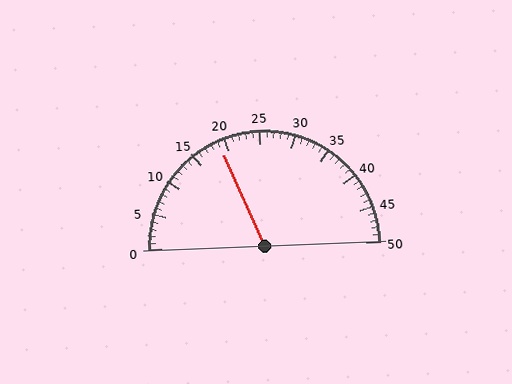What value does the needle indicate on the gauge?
The needle indicates approximately 19.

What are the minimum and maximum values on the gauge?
The gauge ranges from 0 to 50.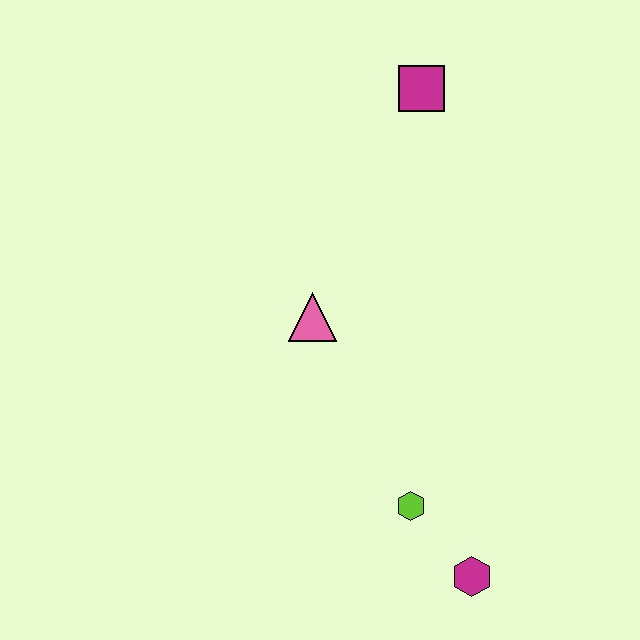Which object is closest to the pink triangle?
The lime hexagon is closest to the pink triangle.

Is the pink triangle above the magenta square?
No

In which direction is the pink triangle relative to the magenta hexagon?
The pink triangle is above the magenta hexagon.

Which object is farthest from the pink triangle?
The magenta hexagon is farthest from the pink triangle.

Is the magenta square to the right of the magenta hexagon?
No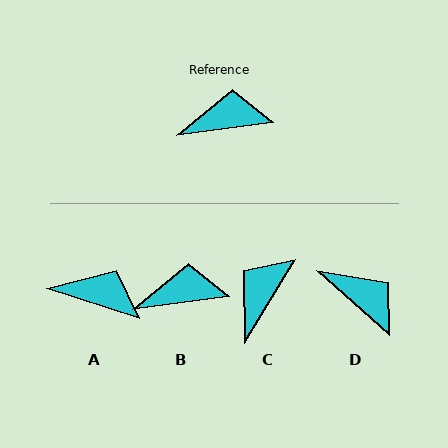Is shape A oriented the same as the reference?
No, it is off by about 25 degrees.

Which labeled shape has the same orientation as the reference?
B.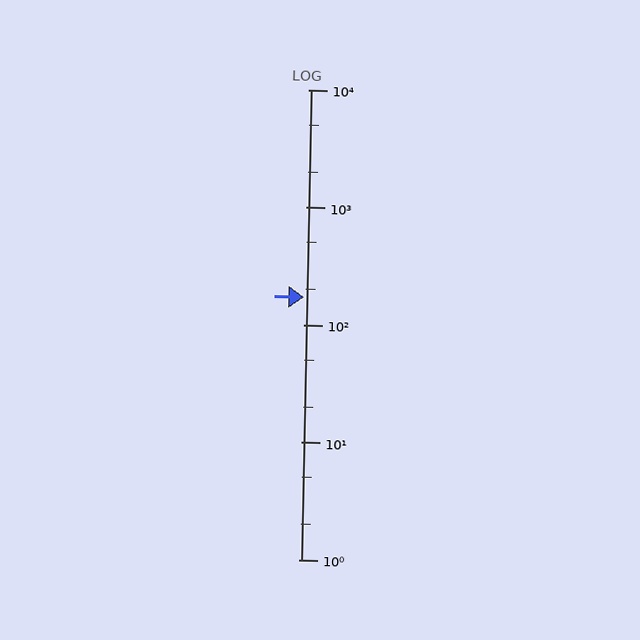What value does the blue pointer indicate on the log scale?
The pointer indicates approximately 170.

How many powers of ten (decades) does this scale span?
The scale spans 4 decades, from 1 to 10000.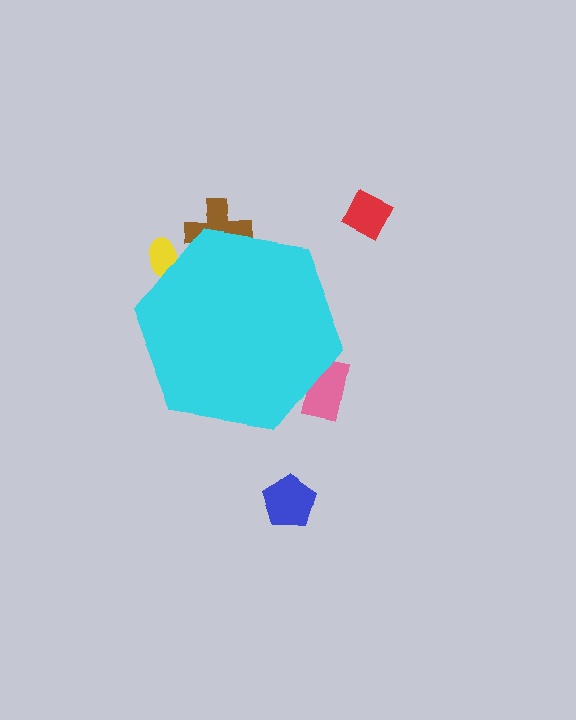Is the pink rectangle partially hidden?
Yes, the pink rectangle is partially hidden behind the cyan hexagon.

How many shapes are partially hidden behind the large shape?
3 shapes are partially hidden.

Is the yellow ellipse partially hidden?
Yes, the yellow ellipse is partially hidden behind the cyan hexagon.